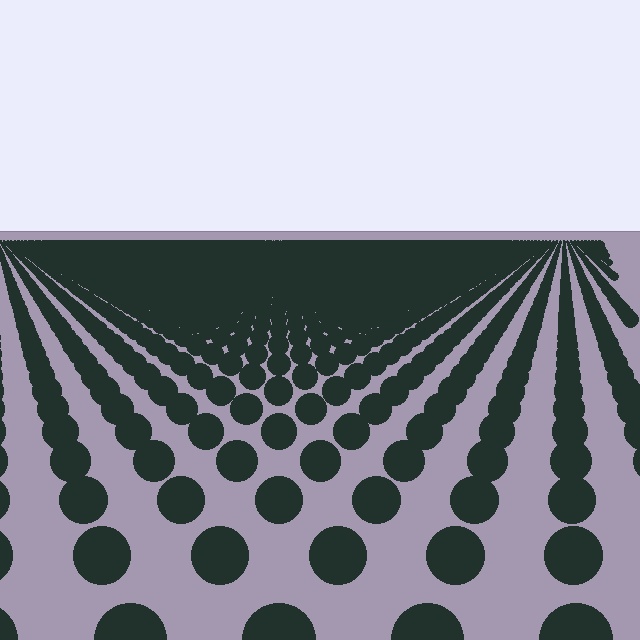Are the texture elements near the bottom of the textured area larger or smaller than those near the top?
Larger. Near the bottom, elements are closer to the viewer and appear at a bigger on-screen size.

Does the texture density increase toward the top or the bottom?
Density increases toward the top.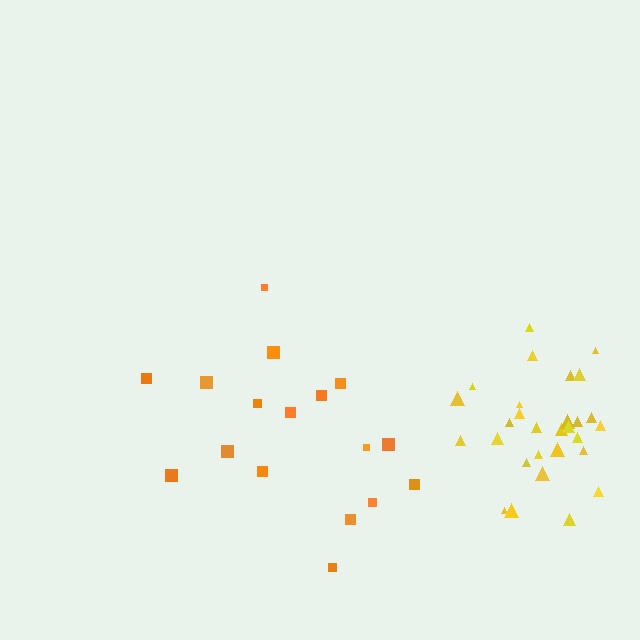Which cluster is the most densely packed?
Yellow.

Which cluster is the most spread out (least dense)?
Orange.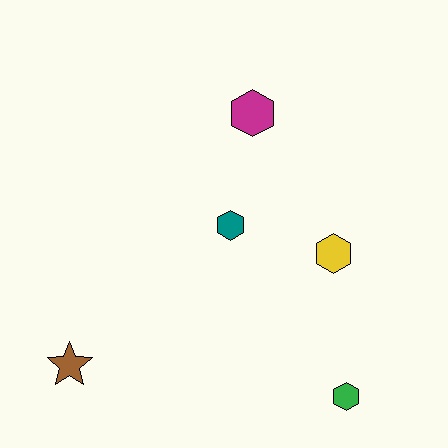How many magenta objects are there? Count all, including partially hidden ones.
There is 1 magenta object.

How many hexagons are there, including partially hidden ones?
There are 4 hexagons.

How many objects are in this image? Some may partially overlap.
There are 5 objects.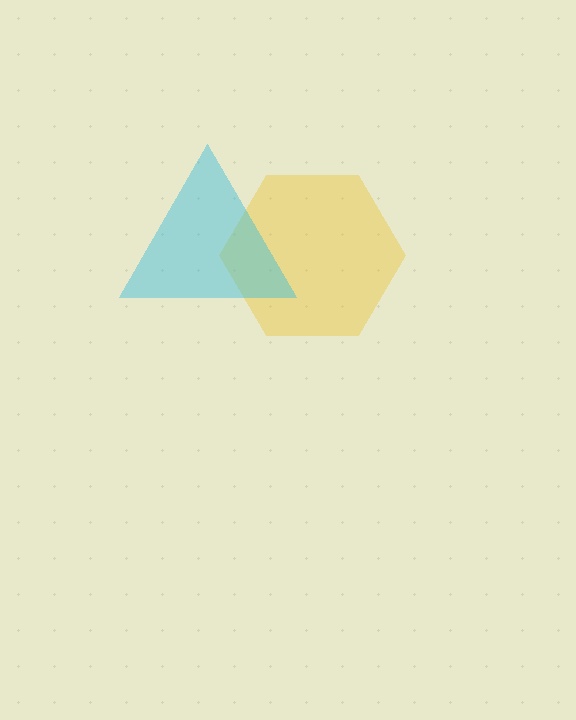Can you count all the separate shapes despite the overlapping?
Yes, there are 2 separate shapes.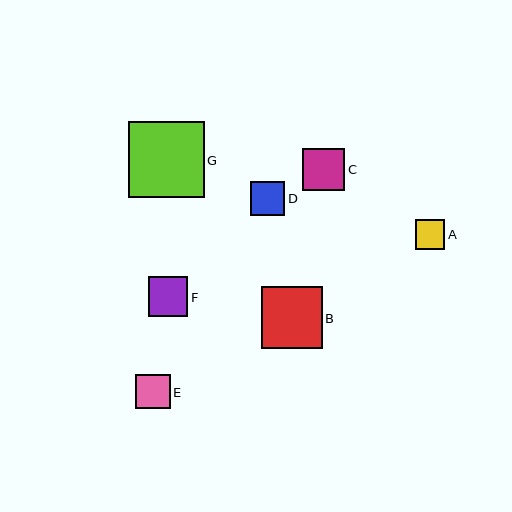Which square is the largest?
Square G is the largest with a size of approximately 76 pixels.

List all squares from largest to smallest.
From largest to smallest: G, B, C, F, E, D, A.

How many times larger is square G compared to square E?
Square G is approximately 2.2 times the size of square E.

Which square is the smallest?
Square A is the smallest with a size of approximately 30 pixels.